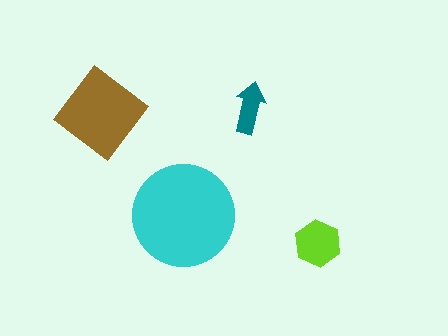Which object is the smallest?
The teal arrow.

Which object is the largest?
The cyan circle.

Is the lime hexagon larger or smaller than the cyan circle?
Smaller.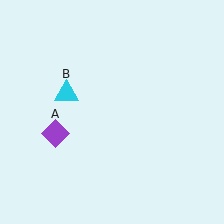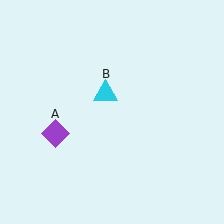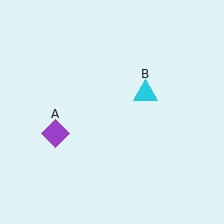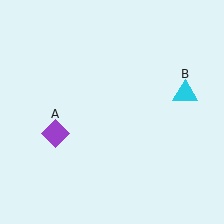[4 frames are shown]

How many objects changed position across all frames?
1 object changed position: cyan triangle (object B).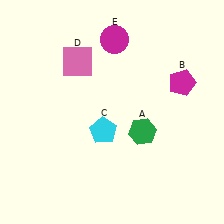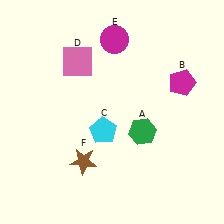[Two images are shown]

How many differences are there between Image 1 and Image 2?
There is 1 difference between the two images.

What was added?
A brown star (F) was added in Image 2.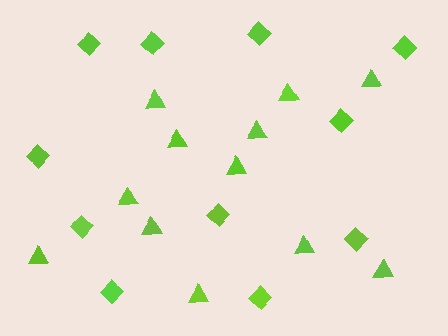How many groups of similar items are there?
There are 2 groups: one group of triangles (12) and one group of diamonds (11).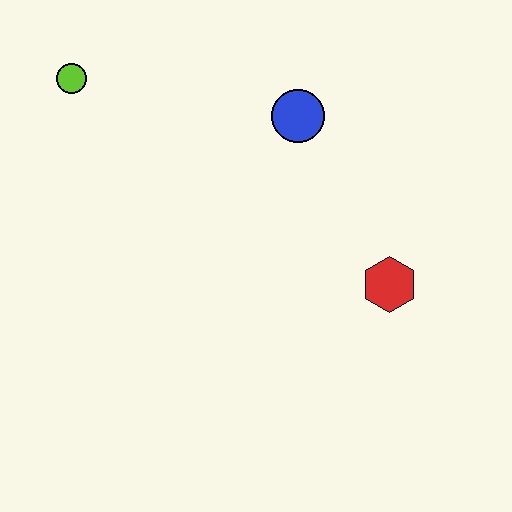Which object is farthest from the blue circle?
The lime circle is farthest from the blue circle.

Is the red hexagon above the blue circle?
No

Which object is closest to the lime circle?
The blue circle is closest to the lime circle.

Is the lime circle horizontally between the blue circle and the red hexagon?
No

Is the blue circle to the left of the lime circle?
No